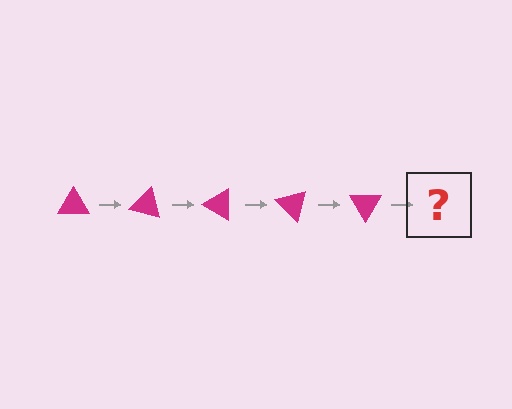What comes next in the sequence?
The next element should be a magenta triangle rotated 75 degrees.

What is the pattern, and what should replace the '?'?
The pattern is that the triangle rotates 15 degrees each step. The '?' should be a magenta triangle rotated 75 degrees.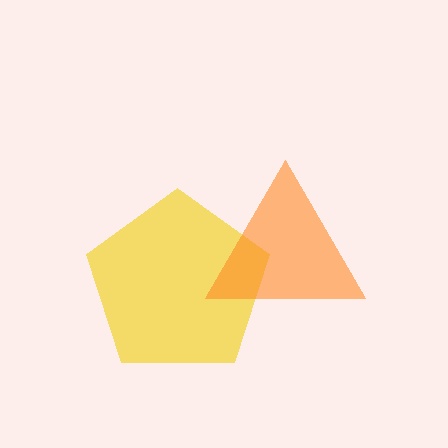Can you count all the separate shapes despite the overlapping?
Yes, there are 2 separate shapes.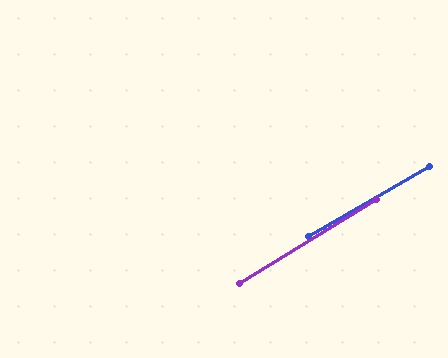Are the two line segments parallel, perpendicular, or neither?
Parallel — their directions differ by only 1.9°.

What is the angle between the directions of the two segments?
Approximately 2 degrees.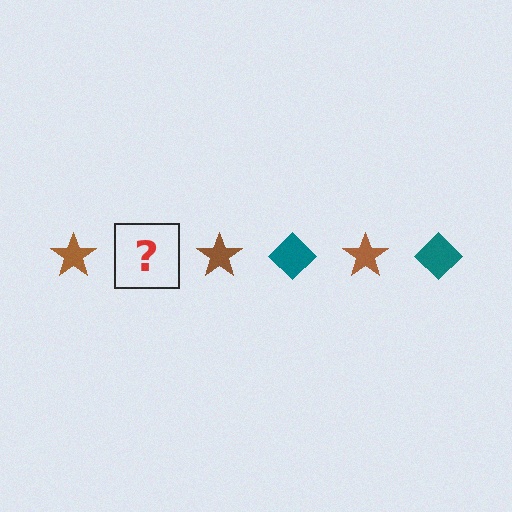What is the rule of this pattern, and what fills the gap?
The rule is that the pattern alternates between brown star and teal diamond. The gap should be filled with a teal diamond.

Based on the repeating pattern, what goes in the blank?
The blank should be a teal diamond.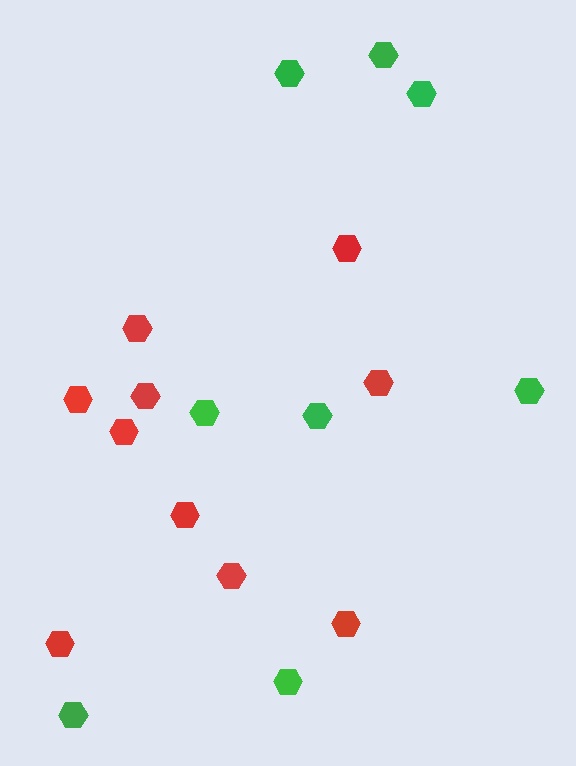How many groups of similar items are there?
There are 2 groups: one group of red hexagons (10) and one group of green hexagons (8).